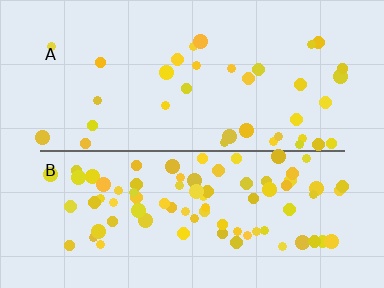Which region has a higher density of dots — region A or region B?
B (the bottom).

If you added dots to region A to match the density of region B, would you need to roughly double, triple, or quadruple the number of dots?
Approximately double.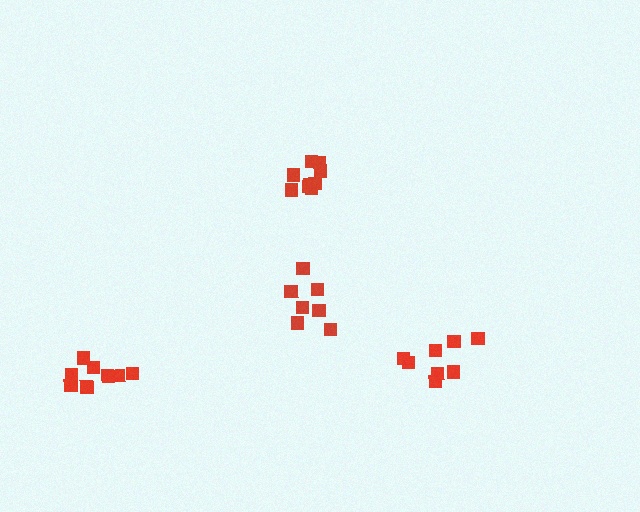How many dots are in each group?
Group 1: 8 dots, Group 2: 10 dots, Group 3: 7 dots, Group 4: 8 dots (33 total).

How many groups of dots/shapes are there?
There are 4 groups.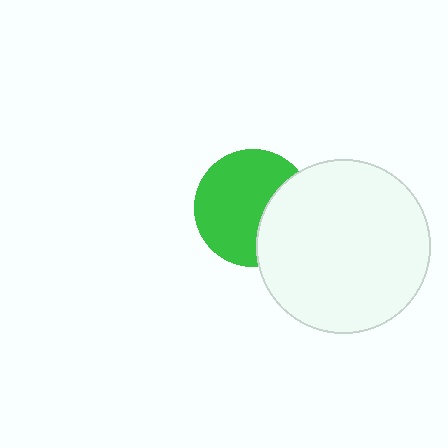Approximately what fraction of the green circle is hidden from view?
Roughly 32% of the green circle is hidden behind the white circle.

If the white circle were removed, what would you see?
You would see the complete green circle.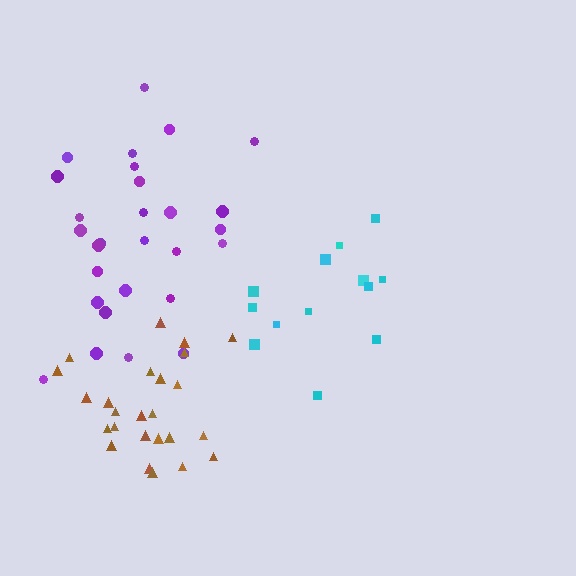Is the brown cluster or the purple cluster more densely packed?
Brown.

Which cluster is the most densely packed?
Brown.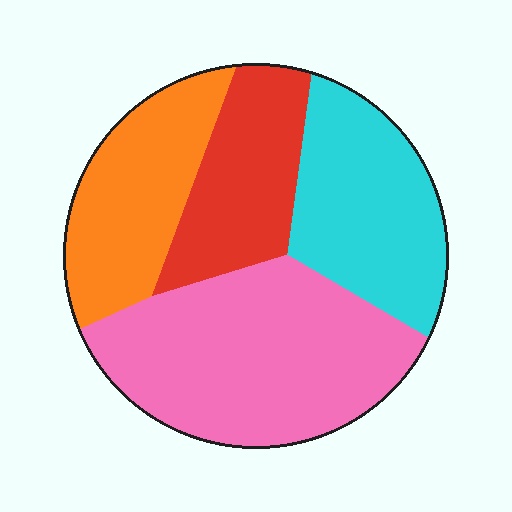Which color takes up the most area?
Pink, at roughly 40%.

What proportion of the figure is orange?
Orange covers 21% of the figure.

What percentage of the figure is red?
Red takes up about one sixth (1/6) of the figure.